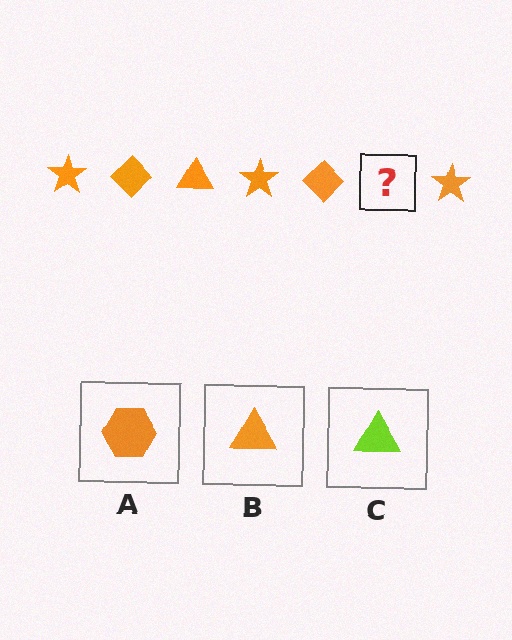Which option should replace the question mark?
Option B.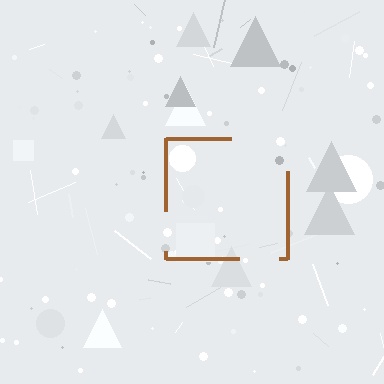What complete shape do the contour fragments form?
The contour fragments form a square.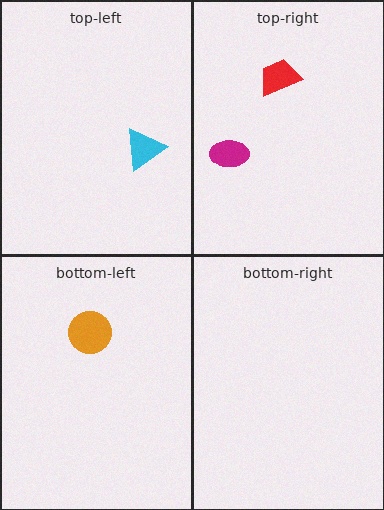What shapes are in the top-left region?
The cyan triangle.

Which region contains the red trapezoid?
The top-right region.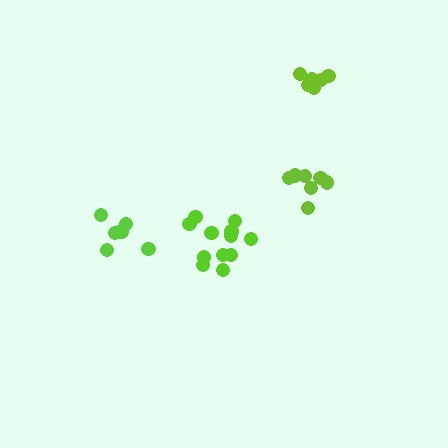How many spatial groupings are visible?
There are 4 spatial groupings.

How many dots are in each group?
Group 1: 12 dots, Group 2: 6 dots, Group 3: 7 dots, Group 4: 6 dots (31 total).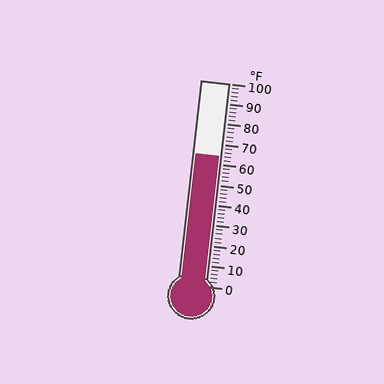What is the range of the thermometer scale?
The thermometer scale ranges from 0°F to 100°F.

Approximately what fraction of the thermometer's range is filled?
The thermometer is filled to approximately 65% of its range.